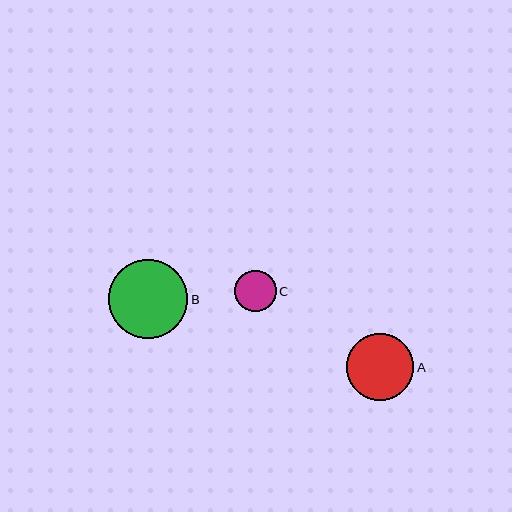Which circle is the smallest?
Circle C is the smallest with a size of approximately 41 pixels.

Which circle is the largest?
Circle B is the largest with a size of approximately 79 pixels.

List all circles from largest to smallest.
From largest to smallest: B, A, C.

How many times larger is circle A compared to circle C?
Circle A is approximately 1.6 times the size of circle C.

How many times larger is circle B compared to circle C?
Circle B is approximately 1.9 times the size of circle C.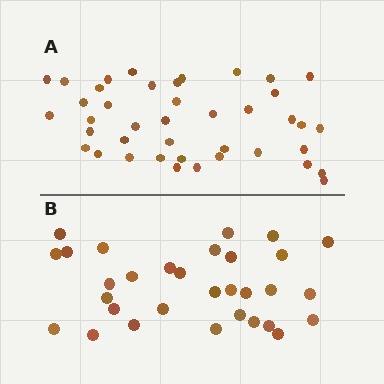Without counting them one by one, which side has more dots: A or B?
Region A (the top region) has more dots.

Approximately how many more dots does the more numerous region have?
Region A has roughly 10 or so more dots than region B.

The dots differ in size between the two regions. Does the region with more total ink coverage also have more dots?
No. Region B has more total ink coverage because its dots are larger, but region A actually contains more individual dots. Total area can be misleading — the number of items is what matters here.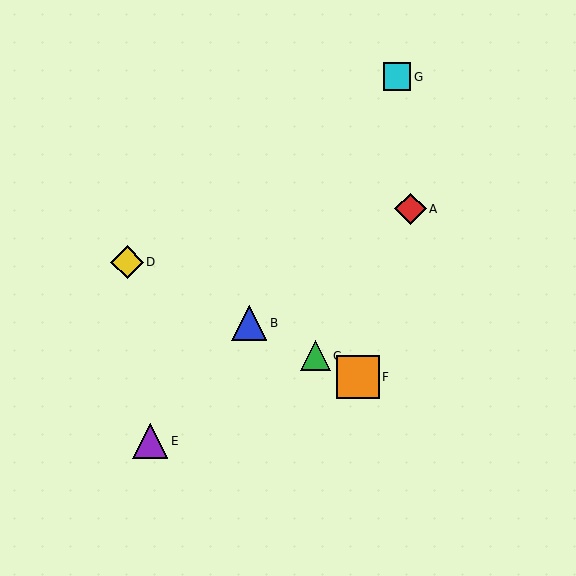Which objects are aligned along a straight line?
Objects B, C, D, F are aligned along a straight line.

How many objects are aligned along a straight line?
4 objects (B, C, D, F) are aligned along a straight line.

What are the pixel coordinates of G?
Object G is at (397, 77).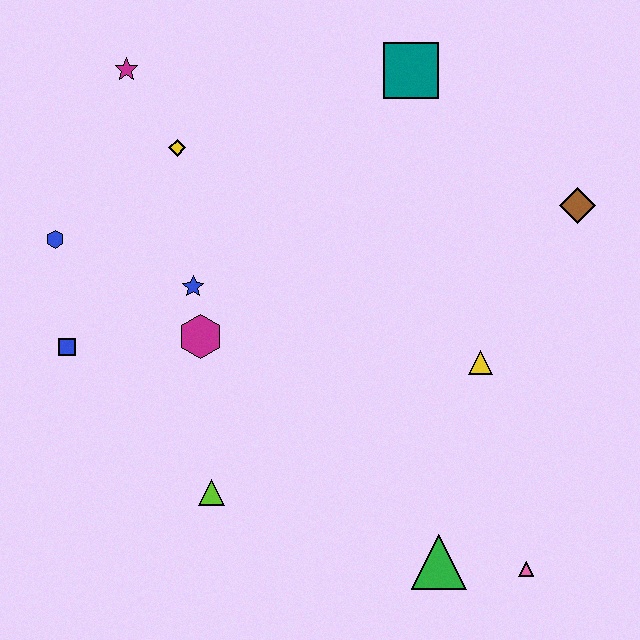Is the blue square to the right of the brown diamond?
No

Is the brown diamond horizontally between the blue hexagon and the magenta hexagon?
No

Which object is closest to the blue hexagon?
The blue square is closest to the blue hexagon.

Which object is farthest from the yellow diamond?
The pink triangle is farthest from the yellow diamond.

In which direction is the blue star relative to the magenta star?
The blue star is below the magenta star.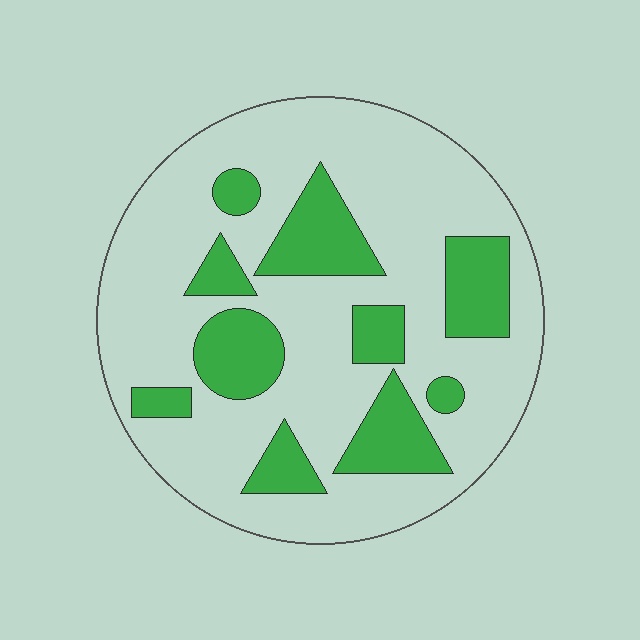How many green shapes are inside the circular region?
10.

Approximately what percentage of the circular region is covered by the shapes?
Approximately 25%.